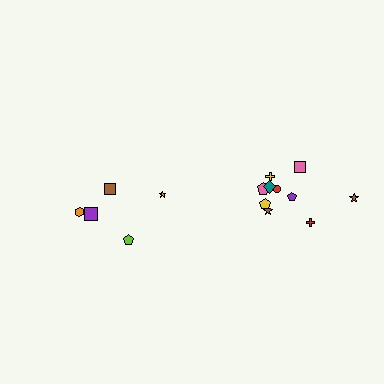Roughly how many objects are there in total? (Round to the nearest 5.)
Roughly 15 objects in total.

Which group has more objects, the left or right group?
The right group.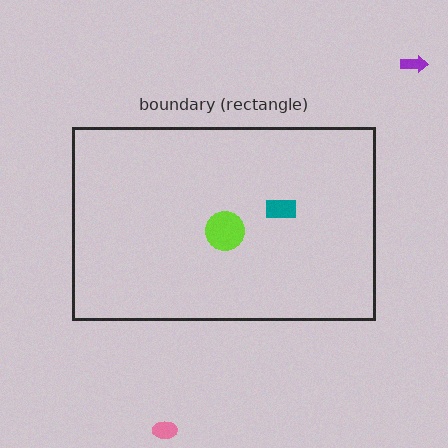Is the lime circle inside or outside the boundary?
Inside.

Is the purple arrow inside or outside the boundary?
Outside.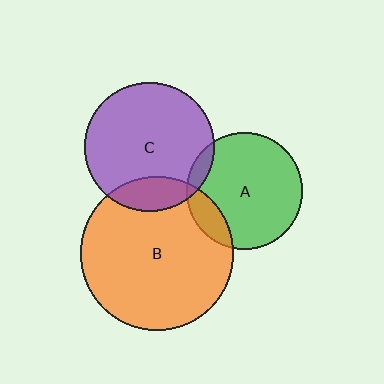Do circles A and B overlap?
Yes.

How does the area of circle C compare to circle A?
Approximately 1.2 times.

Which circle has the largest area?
Circle B (orange).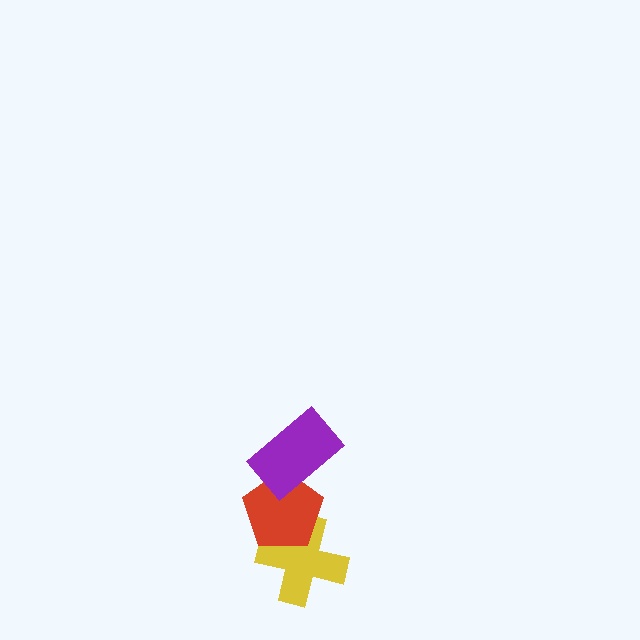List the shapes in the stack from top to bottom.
From top to bottom: the purple rectangle, the red pentagon, the yellow cross.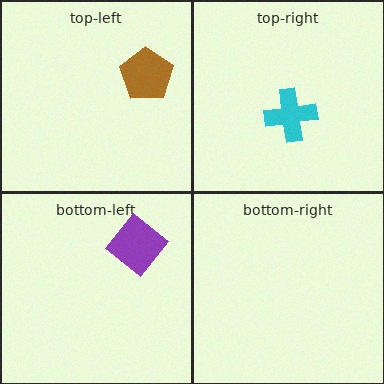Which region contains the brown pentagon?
The top-left region.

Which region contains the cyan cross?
The top-right region.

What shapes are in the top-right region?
The cyan cross.